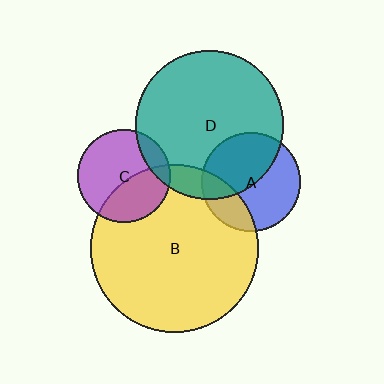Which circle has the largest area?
Circle B (yellow).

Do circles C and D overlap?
Yes.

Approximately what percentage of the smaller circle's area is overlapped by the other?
Approximately 15%.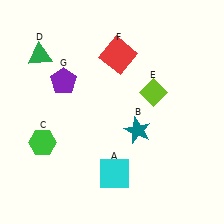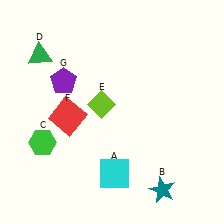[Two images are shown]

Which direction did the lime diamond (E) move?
The lime diamond (E) moved left.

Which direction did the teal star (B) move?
The teal star (B) moved down.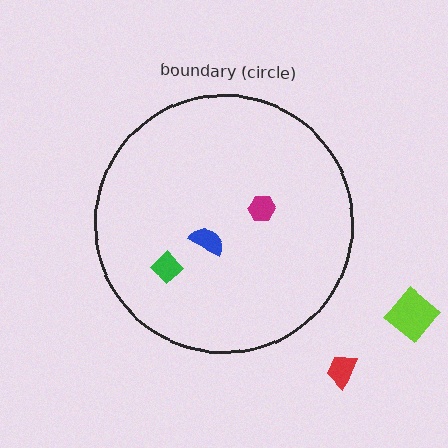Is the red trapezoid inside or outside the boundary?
Outside.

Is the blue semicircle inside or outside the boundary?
Inside.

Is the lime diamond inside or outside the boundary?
Outside.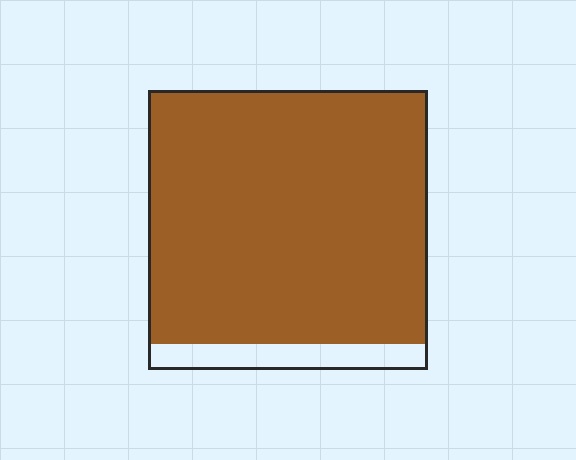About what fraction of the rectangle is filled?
About nine tenths (9/10).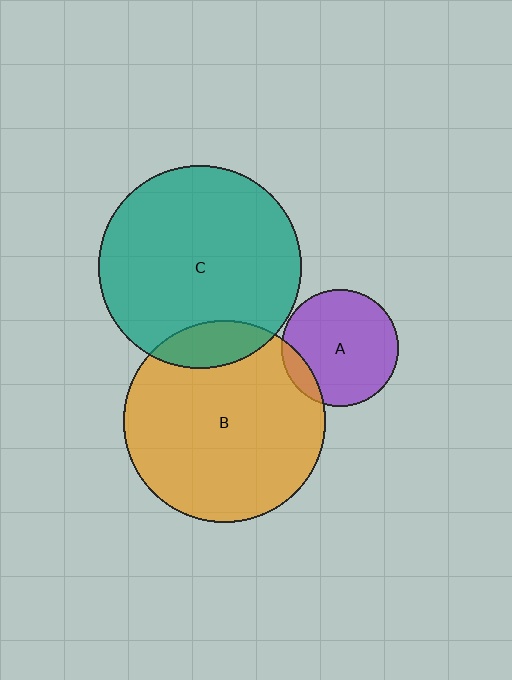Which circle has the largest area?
Circle C (teal).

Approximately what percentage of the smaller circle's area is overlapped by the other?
Approximately 15%.